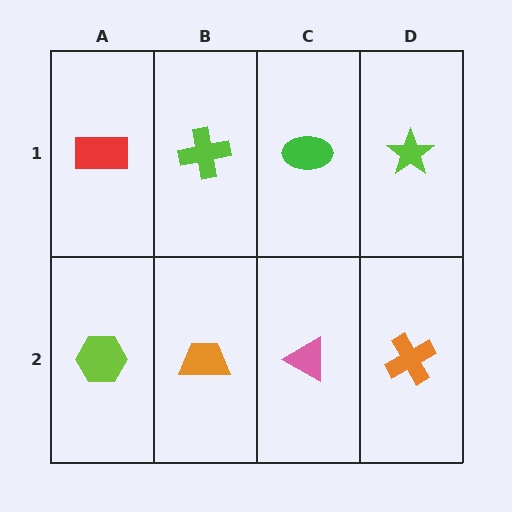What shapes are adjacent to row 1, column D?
An orange cross (row 2, column D), a green ellipse (row 1, column C).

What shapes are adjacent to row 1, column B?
An orange trapezoid (row 2, column B), a red rectangle (row 1, column A), a green ellipse (row 1, column C).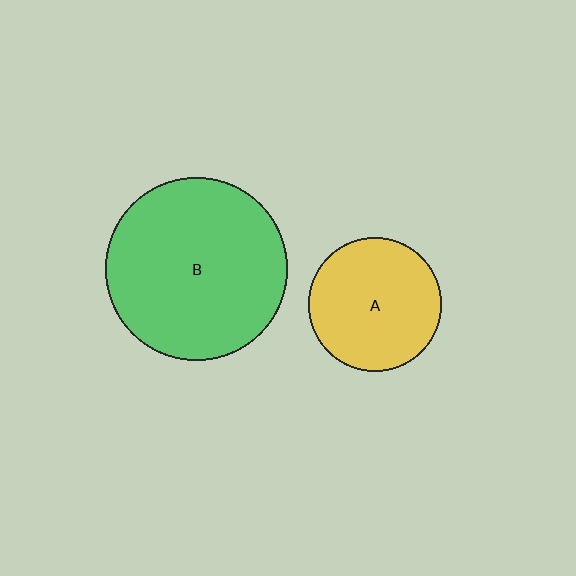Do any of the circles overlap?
No, none of the circles overlap.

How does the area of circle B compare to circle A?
Approximately 1.9 times.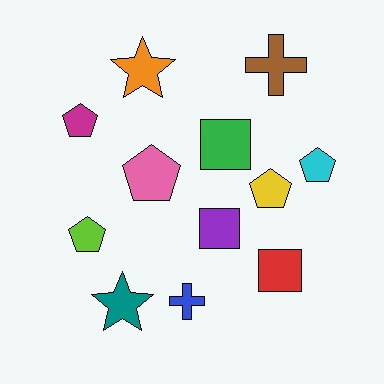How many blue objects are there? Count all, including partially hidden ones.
There is 1 blue object.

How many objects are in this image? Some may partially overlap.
There are 12 objects.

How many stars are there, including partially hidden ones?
There are 2 stars.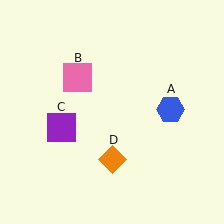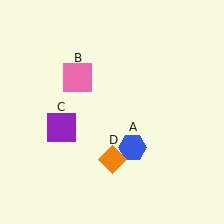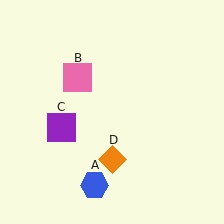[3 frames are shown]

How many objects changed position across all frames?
1 object changed position: blue hexagon (object A).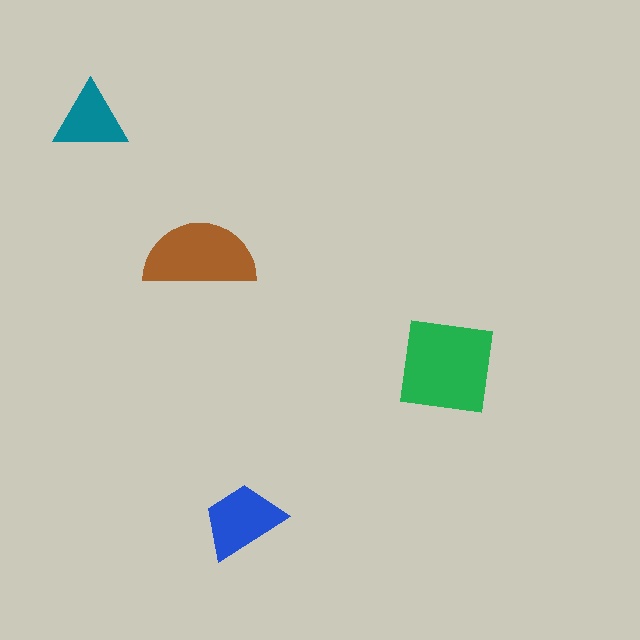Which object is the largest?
The green square.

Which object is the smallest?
The teal triangle.